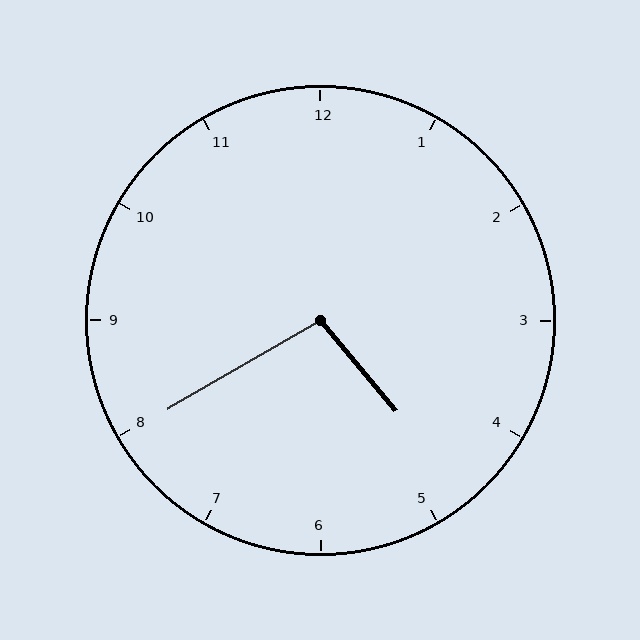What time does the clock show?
4:40.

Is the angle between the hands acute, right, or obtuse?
It is obtuse.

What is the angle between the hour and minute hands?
Approximately 100 degrees.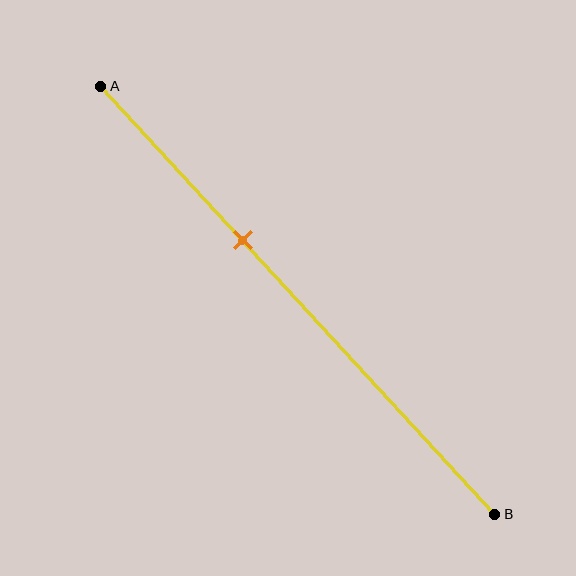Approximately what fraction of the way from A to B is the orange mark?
The orange mark is approximately 35% of the way from A to B.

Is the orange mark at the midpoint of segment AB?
No, the mark is at about 35% from A, not at the 50% midpoint.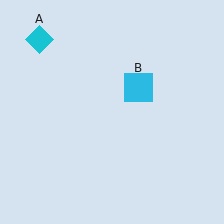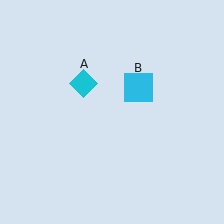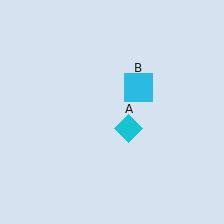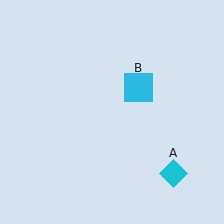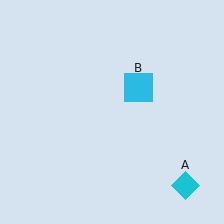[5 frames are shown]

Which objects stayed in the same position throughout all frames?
Cyan square (object B) remained stationary.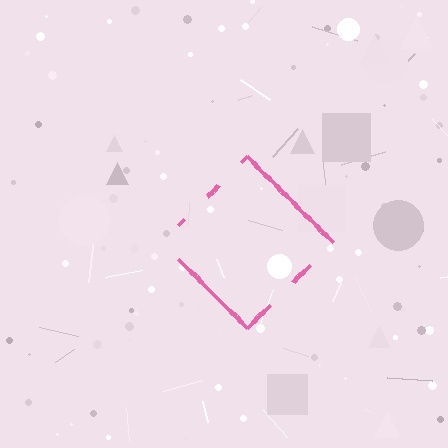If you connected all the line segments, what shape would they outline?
They would outline a diamond.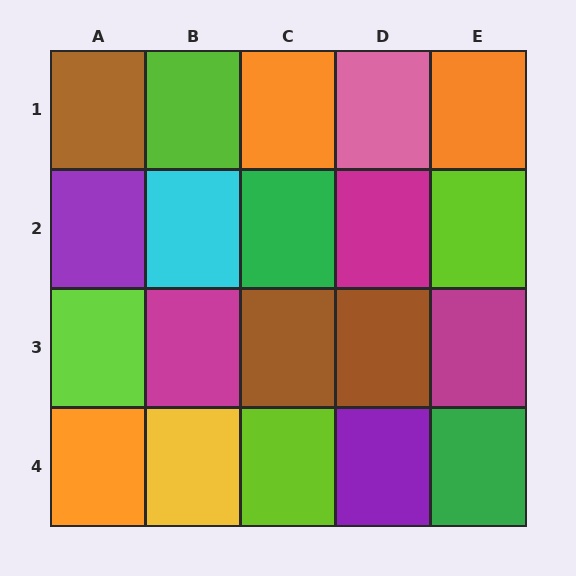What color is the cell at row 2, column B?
Cyan.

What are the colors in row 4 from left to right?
Orange, yellow, lime, purple, green.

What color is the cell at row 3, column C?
Brown.